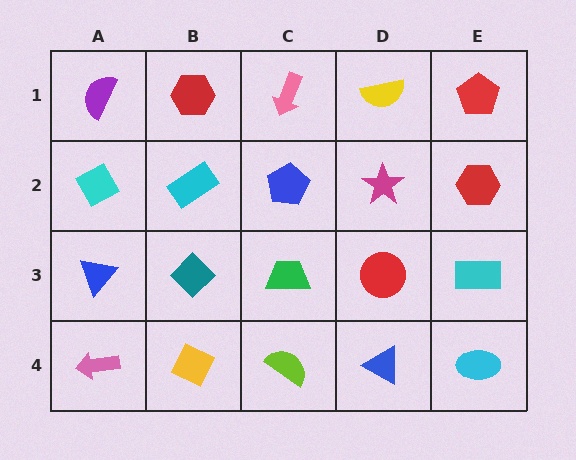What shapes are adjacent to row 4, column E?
A cyan rectangle (row 3, column E), a blue triangle (row 4, column D).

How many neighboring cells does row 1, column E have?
2.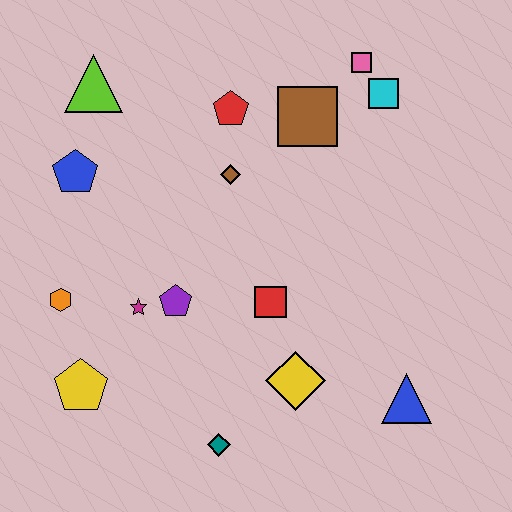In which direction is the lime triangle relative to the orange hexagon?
The lime triangle is above the orange hexagon.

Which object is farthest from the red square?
The lime triangle is farthest from the red square.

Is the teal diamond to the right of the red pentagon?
No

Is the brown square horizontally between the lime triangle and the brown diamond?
No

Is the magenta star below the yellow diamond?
No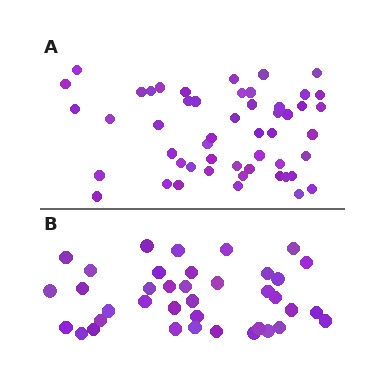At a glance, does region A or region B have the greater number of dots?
Region A (the top region) has more dots.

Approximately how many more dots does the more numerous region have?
Region A has approximately 15 more dots than region B.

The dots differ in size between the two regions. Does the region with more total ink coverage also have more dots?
No. Region B has more total ink coverage because its dots are larger, but region A actually contains more individual dots. Total area can be misleading — the number of items is what matters here.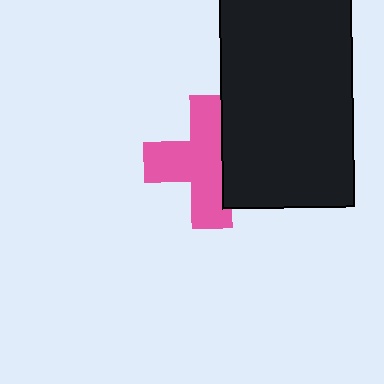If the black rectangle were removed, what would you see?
You would see the complete pink cross.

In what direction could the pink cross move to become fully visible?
The pink cross could move left. That would shift it out from behind the black rectangle entirely.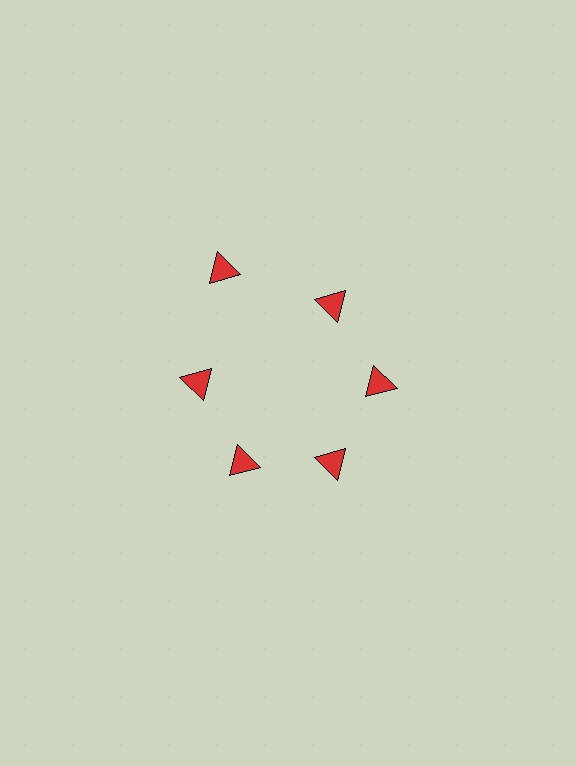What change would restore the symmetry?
The symmetry would be restored by moving it inward, back onto the ring so that all 6 triangles sit at equal angles and equal distance from the center.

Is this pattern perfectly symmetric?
No. The 6 red triangles are arranged in a ring, but one element near the 11 o'clock position is pushed outward from the center, breaking the 6-fold rotational symmetry.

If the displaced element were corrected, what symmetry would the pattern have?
It would have 6-fold rotational symmetry — the pattern would map onto itself every 60 degrees.